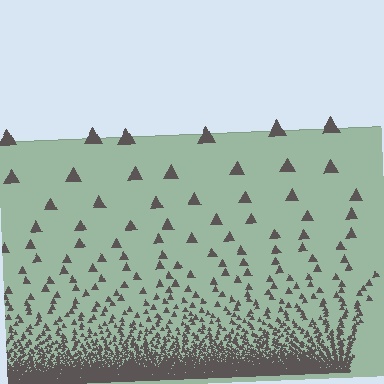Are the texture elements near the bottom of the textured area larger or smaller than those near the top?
Smaller. The gradient is inverted — elements near the bottom are smaller and denser.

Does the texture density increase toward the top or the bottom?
Density increases toward the bottom.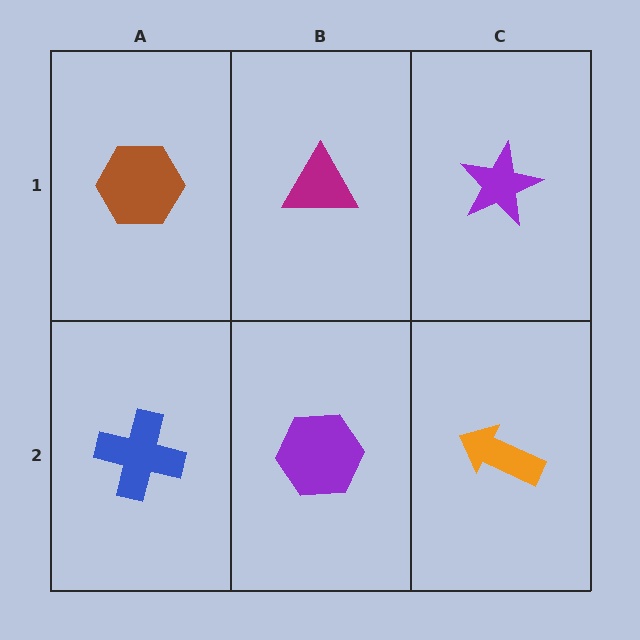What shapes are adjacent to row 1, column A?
A blue cross (row 2, column A), a magenta triangle (row 1, column B).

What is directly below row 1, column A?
A blue cross.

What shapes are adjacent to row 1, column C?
An orange arrow (row 2, column C), a magenta triangle (row 1, column B).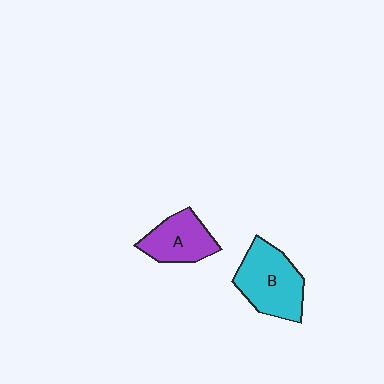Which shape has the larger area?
Shape B (cyan).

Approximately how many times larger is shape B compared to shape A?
Approximately 1.4 times.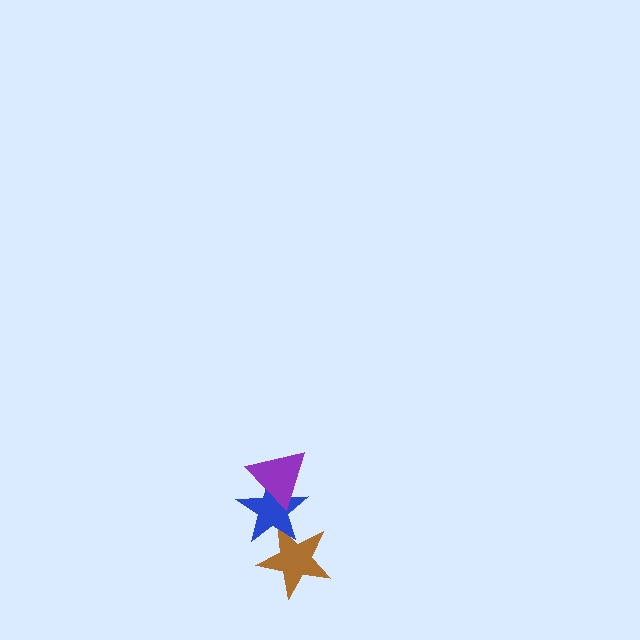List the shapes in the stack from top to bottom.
From top to bottom: the purple triangle, the blue star, the brown star.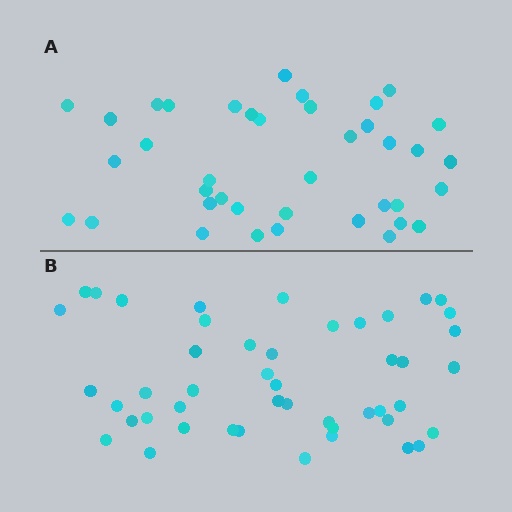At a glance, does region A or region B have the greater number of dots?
Region B (the bottom region) has more dots.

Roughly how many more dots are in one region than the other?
Region B has roughly 8 or so more dots than region A.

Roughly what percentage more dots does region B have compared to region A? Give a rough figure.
About 20% more.